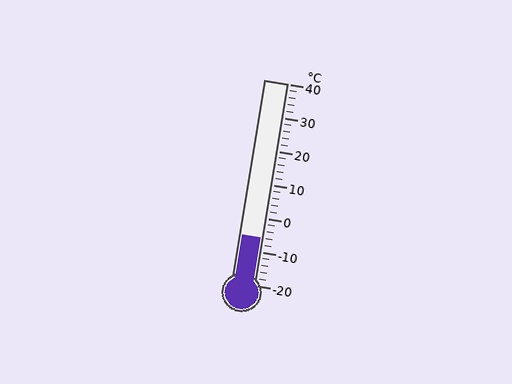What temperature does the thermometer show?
The thermometer shows approximately -6°C.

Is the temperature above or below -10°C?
The temperature is above -10°C.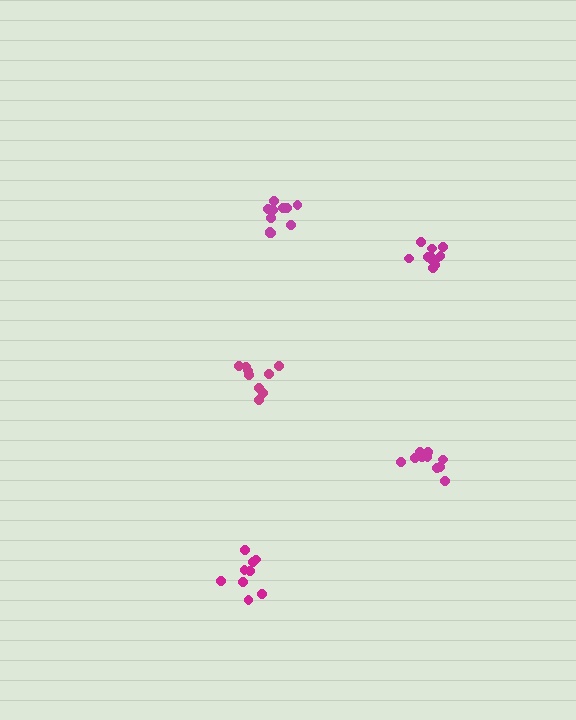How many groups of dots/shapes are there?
There are 5 groups.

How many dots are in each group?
Group 1: 9 dots, Group 2: 12 dots, Group 3: 9 dots, Group 4: 11 dots, Group 5: 10 dots (51 total).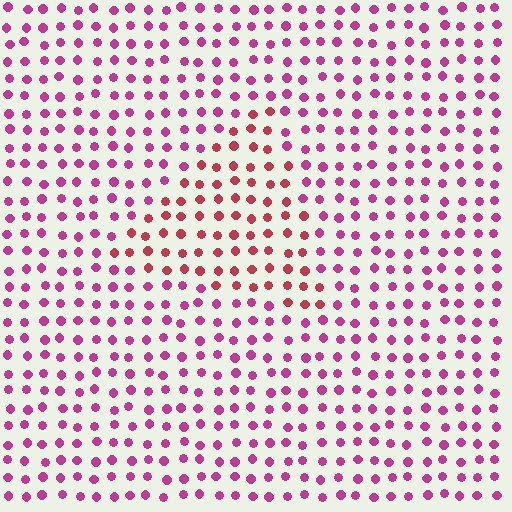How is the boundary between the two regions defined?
The boundary is defined purely by a slight shift in hue (about 31 degrees). Spacing, size, and orientation are identical on both sides.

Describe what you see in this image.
The image is filled with small magenta elements in a uniform arrangement. A triangle-shaped region is visible where the elements are tinted to a slightly different hue, forming a subtle color boundary.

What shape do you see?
I see a triangle.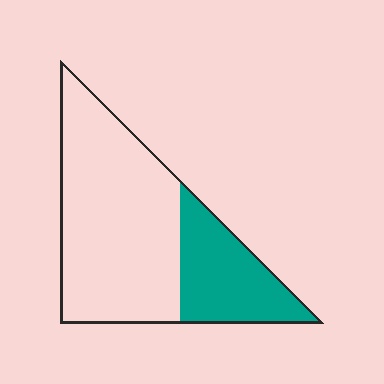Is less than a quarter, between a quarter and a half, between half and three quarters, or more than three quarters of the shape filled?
Between a quarter and a half.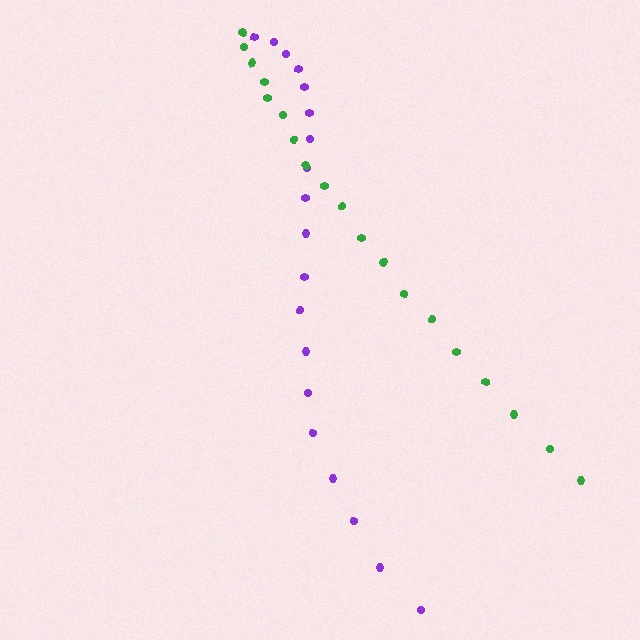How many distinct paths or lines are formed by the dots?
There are 2 distinct paths.